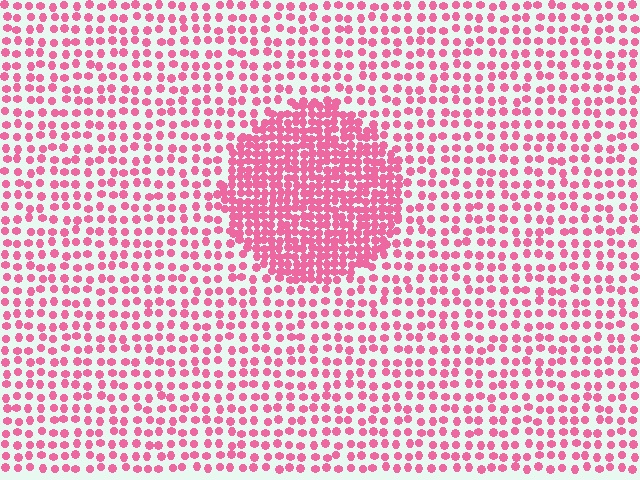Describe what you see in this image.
The image contains small pink elements arranged at two different densities. A circle-shaped region is visible where the elements are more densely packed than the surrounding area.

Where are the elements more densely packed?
The elements are more densely packed inside the circle boundary.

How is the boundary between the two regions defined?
The boundary is defined by a change in element density (approximately 2.3x ratio). All elements are the same color, size, and shape.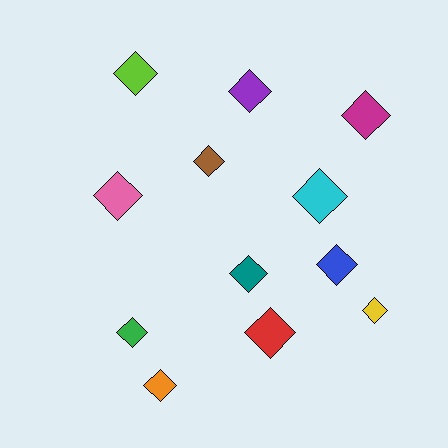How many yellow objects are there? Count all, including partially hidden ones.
There is 1 yellow object.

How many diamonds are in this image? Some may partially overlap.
There are 12 diamonds.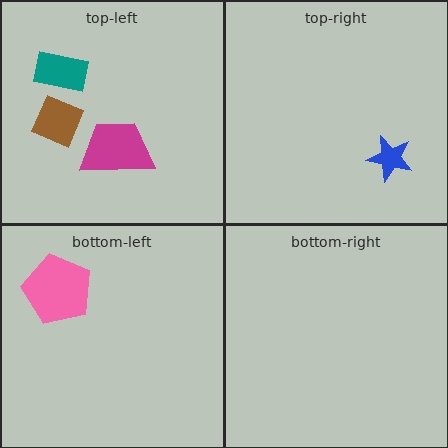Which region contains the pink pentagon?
The bottom-left region.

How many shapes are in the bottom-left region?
1.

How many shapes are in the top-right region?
1.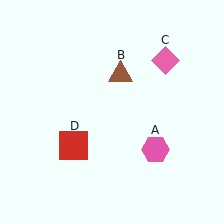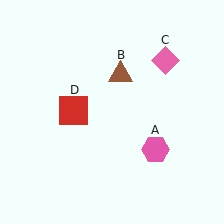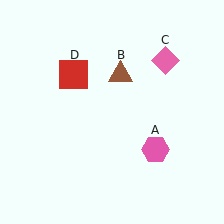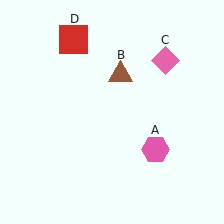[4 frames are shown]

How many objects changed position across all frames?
1 object changed position: red square (object D).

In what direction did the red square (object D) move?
The red square (object D) moved up.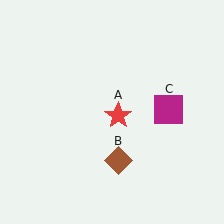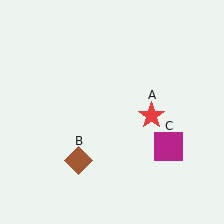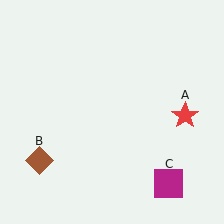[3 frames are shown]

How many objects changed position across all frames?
3 objects changed position: red star (object A), brown diamond (object B), magenta square (object C).